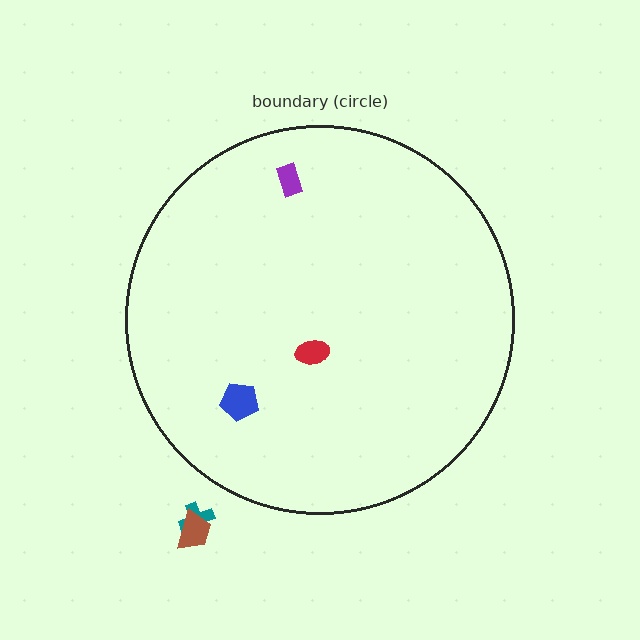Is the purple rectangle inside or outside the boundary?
Inside.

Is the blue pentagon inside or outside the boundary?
Inside.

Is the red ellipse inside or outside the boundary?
Inside.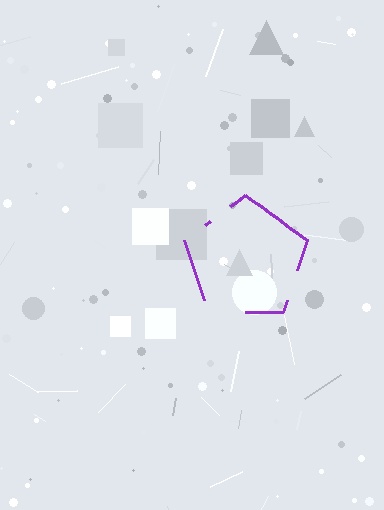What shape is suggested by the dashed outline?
The dashed outline suggests a pentagon.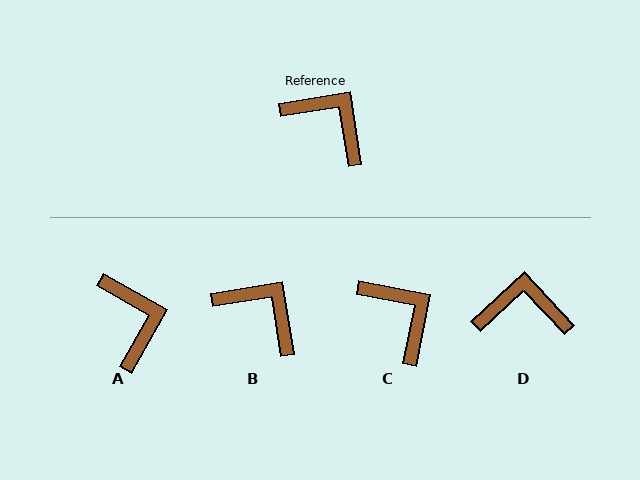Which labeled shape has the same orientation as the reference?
B.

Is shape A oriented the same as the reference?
No, it is off by about 39 degrees.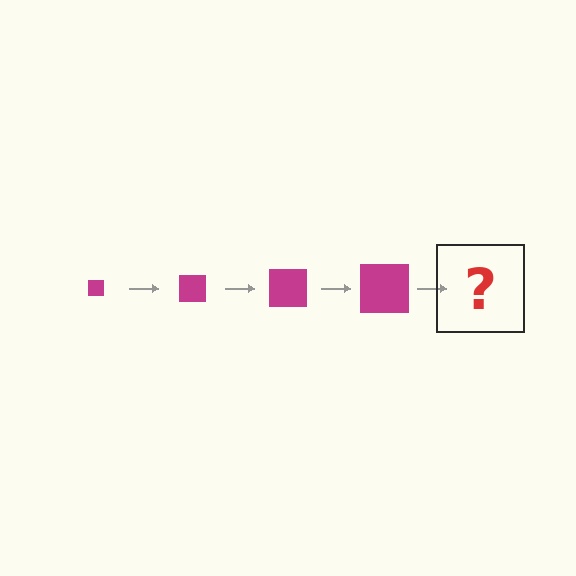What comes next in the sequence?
The next element should be a magenta square, larger than the previous one.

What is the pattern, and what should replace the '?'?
The pattern is that the square gets progressively larger each step. The '?' should be a magenta square, larger than the previous one.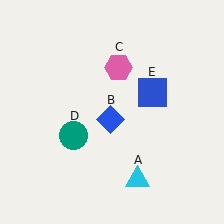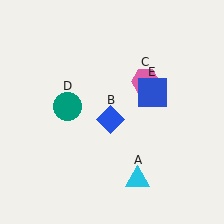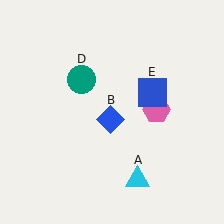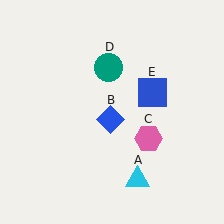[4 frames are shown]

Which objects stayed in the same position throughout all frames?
Cyan triangle (object A) and blue diamond (object B) and blue square (object E) remained stationary.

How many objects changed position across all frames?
2 objects changed position: pink hexagon (object C), teal circle (object D).